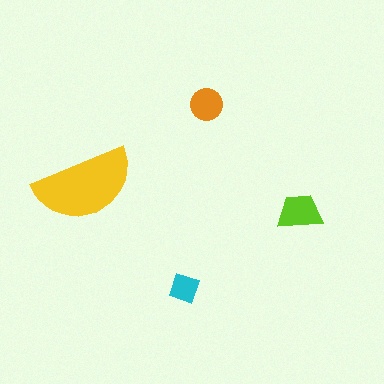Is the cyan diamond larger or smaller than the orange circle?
Smaller.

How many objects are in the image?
There are 4 objects in the image.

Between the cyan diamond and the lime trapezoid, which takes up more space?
The lime trapezoid.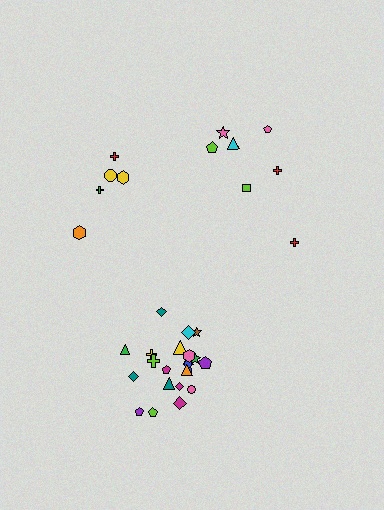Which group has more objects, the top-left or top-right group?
The top-right group.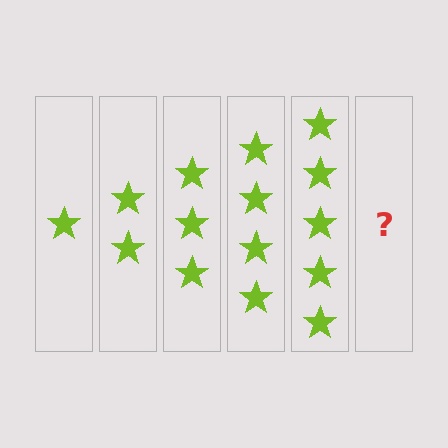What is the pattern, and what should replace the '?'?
The pattern is that each step adds one more star. The '?' should be 6 stars.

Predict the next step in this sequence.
The next step is 6 stars.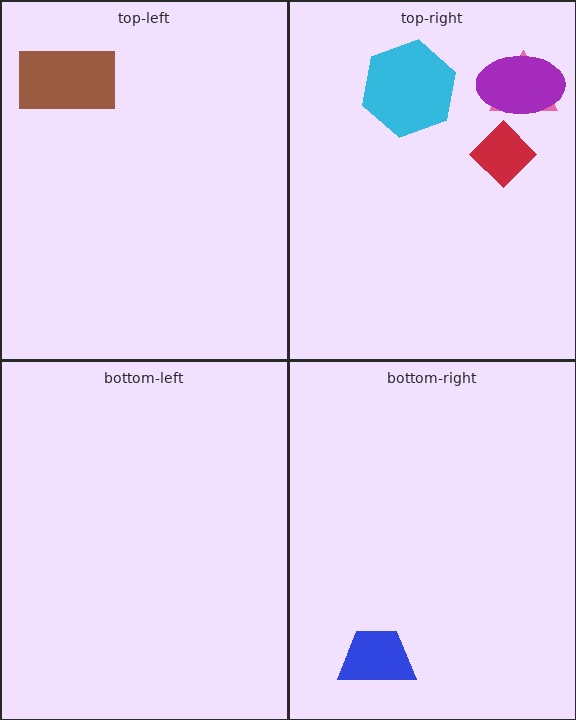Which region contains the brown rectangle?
The top-left region.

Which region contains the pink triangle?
The top-right region.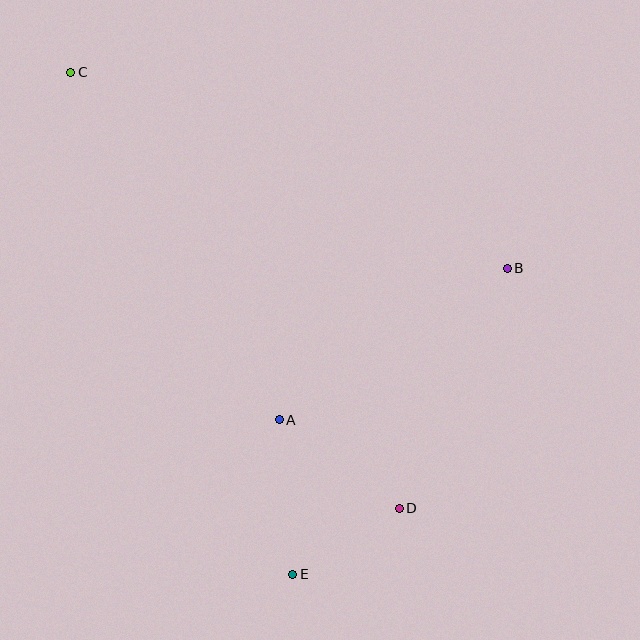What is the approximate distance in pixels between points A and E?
The distance between A and E is approximately 155 pixels.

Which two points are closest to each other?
Points D and E are closest to each other.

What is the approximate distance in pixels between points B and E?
The distance between B and E is approximately 373 pixels.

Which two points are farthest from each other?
Points C and E are farthest from each other.